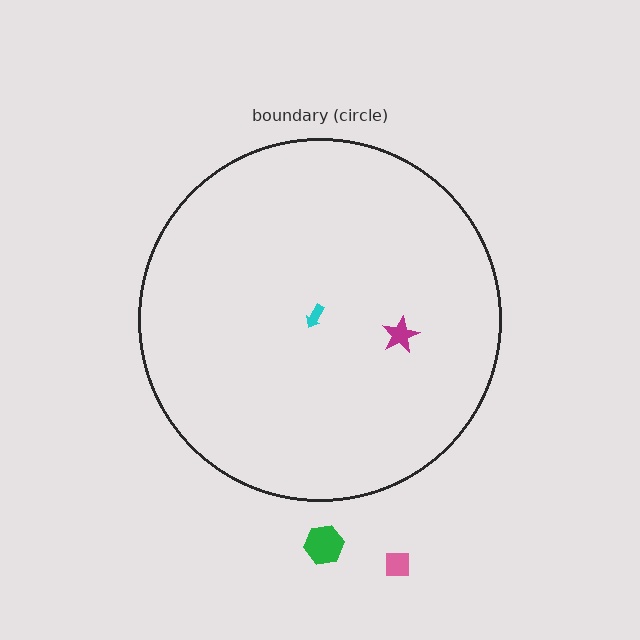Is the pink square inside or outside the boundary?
Outside.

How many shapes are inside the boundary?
2 inside, 2 outside.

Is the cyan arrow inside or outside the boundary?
Inside.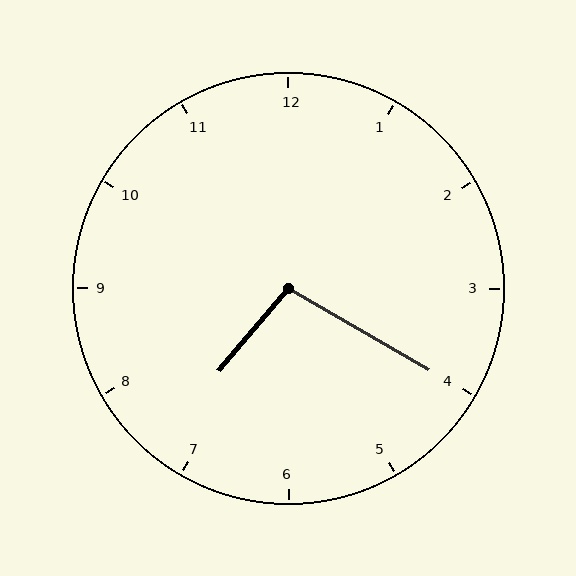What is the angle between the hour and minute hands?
Approximately 100 degrees.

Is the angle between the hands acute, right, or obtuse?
It is obtuse.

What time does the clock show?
7:20.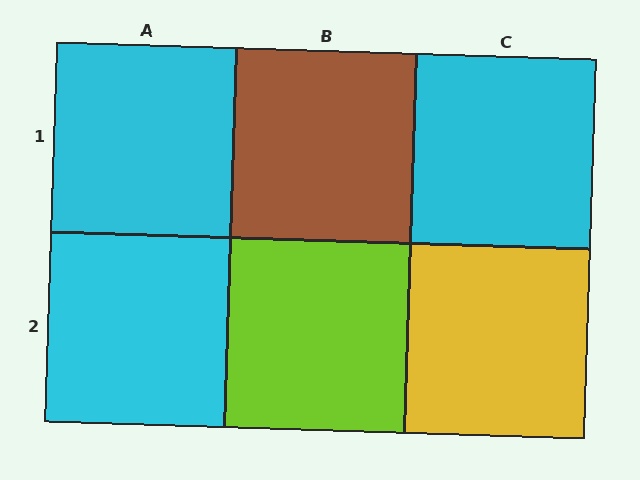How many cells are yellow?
1 cell is yellow.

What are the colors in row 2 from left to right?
Cyan, lime, yellow.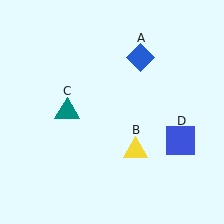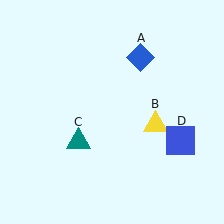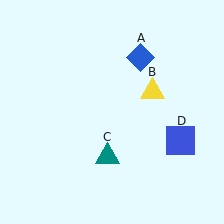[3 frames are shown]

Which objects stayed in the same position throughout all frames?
Blue diamond (object A) and blue square (object D) remained stationary.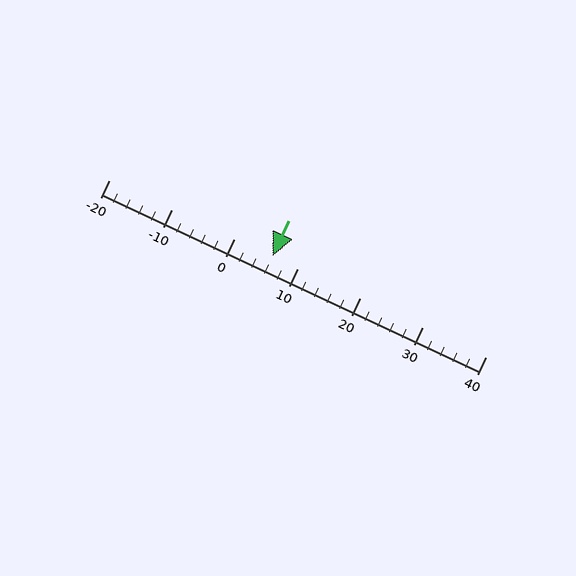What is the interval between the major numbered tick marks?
The major tick marks are spaced 10 units apart.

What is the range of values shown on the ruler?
The ruler shows values from -20 to 40.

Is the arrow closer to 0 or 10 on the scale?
The arrow is closer to 10.